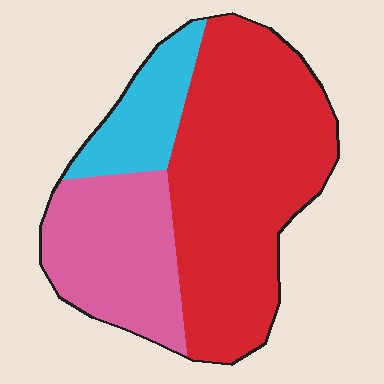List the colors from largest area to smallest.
From largest to smallest: red, pink, cyan.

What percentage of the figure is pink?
Pink covers 28% of the figure.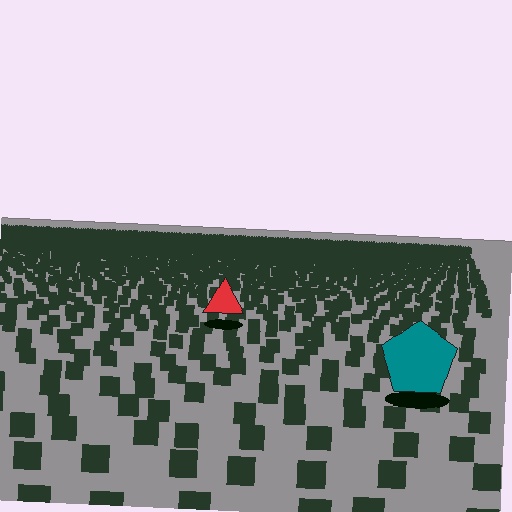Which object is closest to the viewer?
The teal pentagon is closest. The texture marks near it are larger and more spread out.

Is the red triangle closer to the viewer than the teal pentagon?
No. The teal pentagon is closer — you can tell from the texture gradient: the ground texture is coarser near it.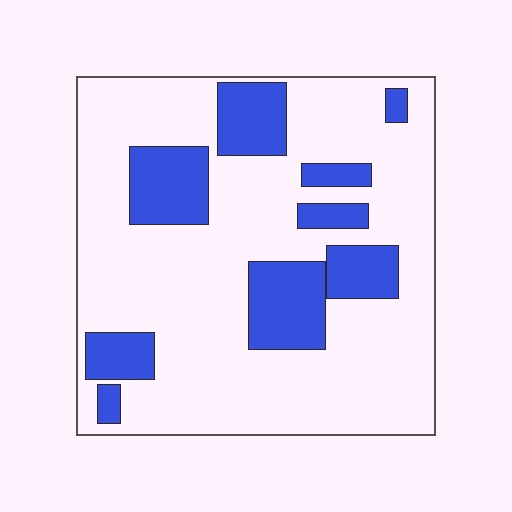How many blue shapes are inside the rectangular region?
9.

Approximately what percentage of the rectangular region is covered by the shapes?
Approximately 25%.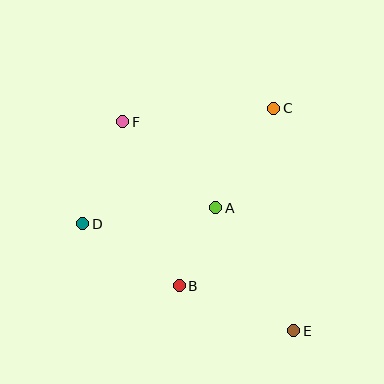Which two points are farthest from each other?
Points E and F are farthest from each other.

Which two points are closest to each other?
Points A and B are closest to each other.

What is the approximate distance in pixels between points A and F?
The distance between A and F is approximately 126 pixels.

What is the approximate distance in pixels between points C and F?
The distance between C and F is approximately 152 pixels.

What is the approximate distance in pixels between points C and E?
The distance between C and E is approximately 223 pixels.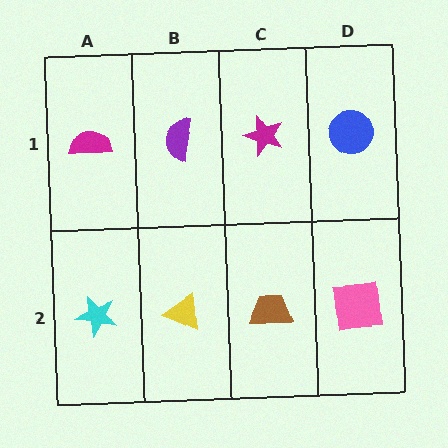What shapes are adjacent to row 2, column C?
A magenta star (row 1, column C), a yellow triangle (row 2, column B), a pink square (row 2, column D).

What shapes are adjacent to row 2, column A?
A magenta semicircle (row 1, column A), a yellow triangle (row 2, column B).